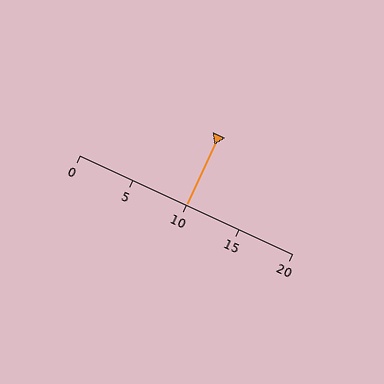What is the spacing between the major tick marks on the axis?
The major ticks are spaced 5 apart.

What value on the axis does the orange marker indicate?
The marker indicates approximately 10.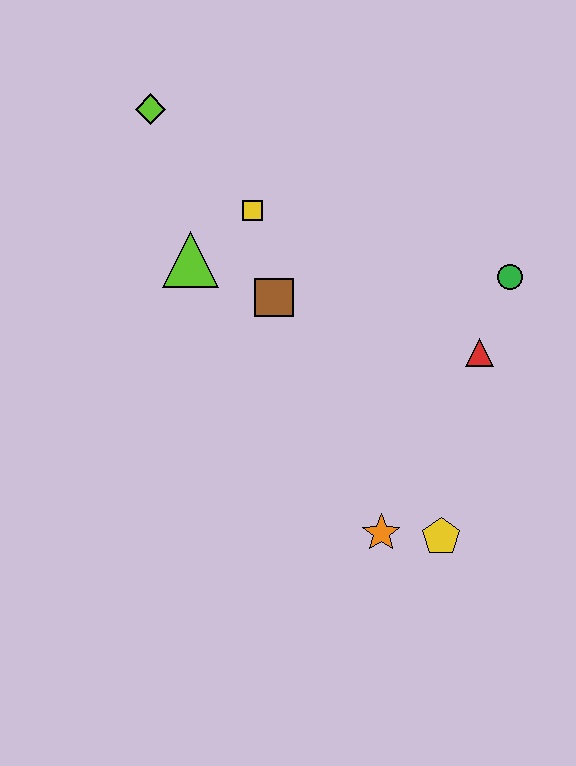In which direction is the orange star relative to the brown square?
The orange star is below the brown square.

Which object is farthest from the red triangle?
The lime diamond is farthest from the red triangle.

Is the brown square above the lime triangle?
No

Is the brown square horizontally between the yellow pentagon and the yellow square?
Yes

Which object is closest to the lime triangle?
The yellow square is closest to the lime triangle.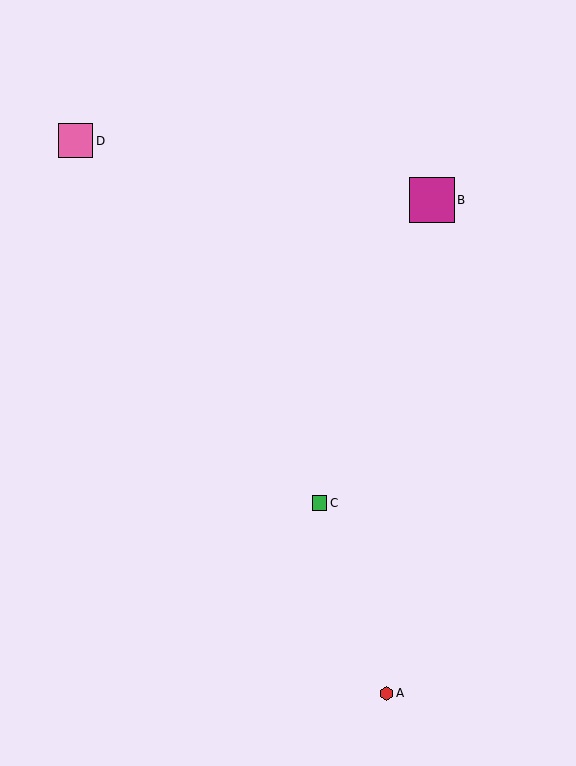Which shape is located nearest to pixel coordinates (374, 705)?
The red hexagon (labeled A) at (386, 693) is nearest to that location.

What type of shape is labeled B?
Shape B is a magenta square.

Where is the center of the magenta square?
The center of the magenta square is at (432, 200).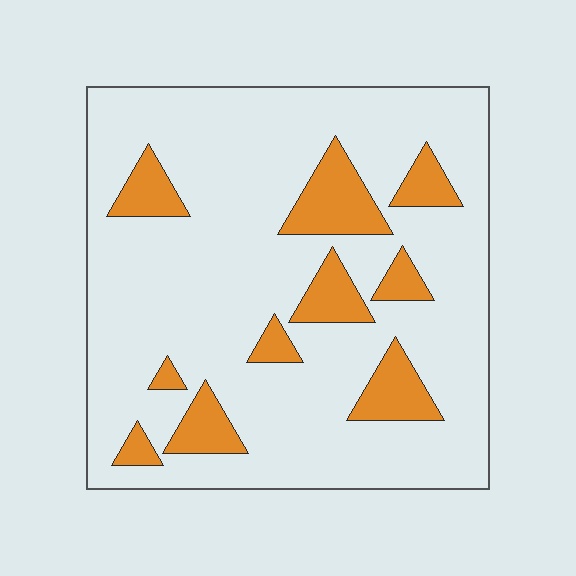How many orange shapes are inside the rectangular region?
10.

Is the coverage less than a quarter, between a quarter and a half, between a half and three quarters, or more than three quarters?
Less than a quarter.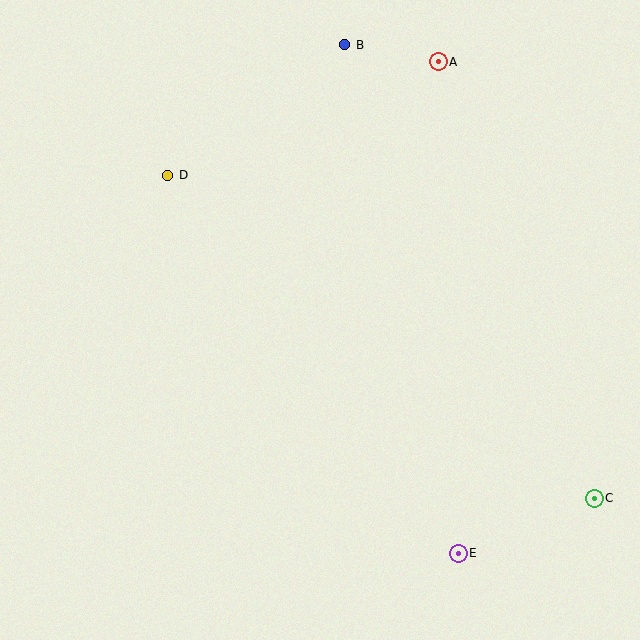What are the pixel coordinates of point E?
Point E is at (458, 553).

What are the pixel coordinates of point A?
Point A is at (438, 62).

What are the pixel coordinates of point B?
Point B is at (345, 45).